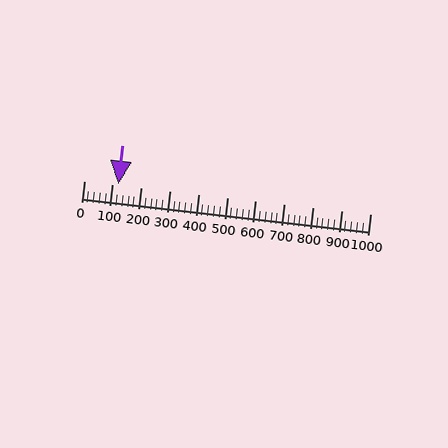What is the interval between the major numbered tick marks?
The major tick marks are spaced 100 units apart.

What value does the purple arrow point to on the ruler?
The purple arrow points to approximately 120.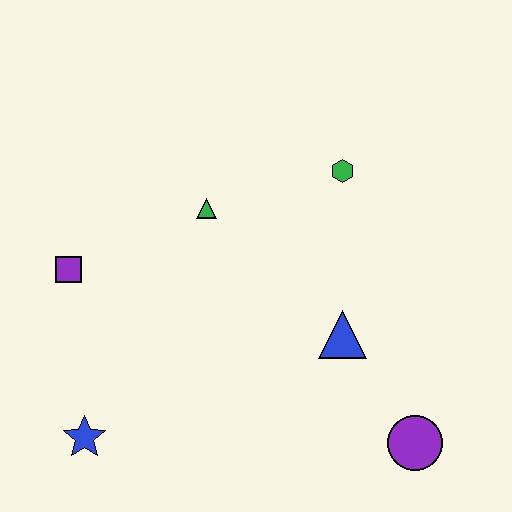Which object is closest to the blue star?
The purple square is closest to the blue star.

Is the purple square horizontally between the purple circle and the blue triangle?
No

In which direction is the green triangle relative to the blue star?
The green triangle is above the blue star.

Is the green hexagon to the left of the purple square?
No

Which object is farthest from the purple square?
The purple circle is farthest from the purple square.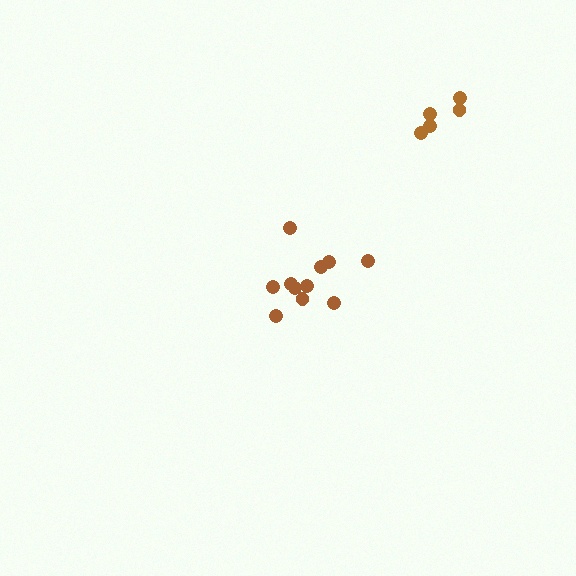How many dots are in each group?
Group 1: 11 dots, Group 2: 5 dots (16 total).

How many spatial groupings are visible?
There are 2 spatial groupings.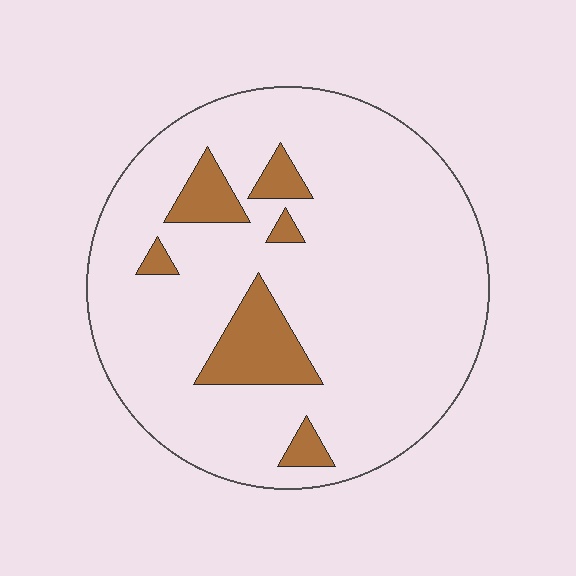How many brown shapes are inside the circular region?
6.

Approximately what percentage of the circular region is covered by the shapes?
Approximately 15%.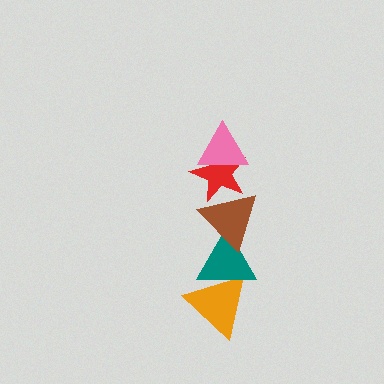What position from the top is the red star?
The red star is 2nd from the top.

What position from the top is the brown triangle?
The brown triangle is 3rd from the top.